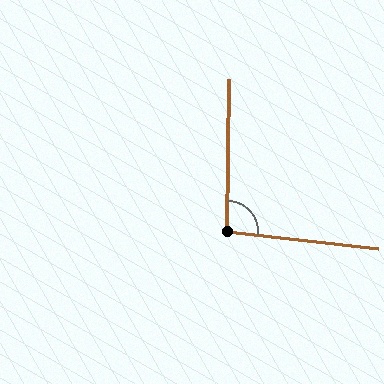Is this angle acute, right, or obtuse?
It is obtuse.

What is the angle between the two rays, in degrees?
Approximately 96 degrees.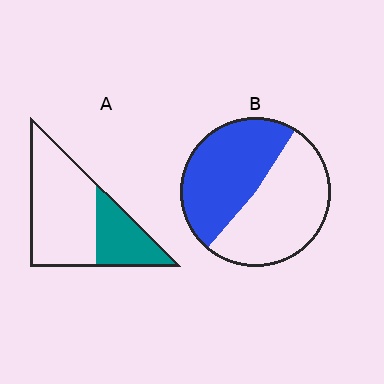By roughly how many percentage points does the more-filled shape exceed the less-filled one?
By roughly 15 percentage points (B over A).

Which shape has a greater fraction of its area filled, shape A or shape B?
Shape B.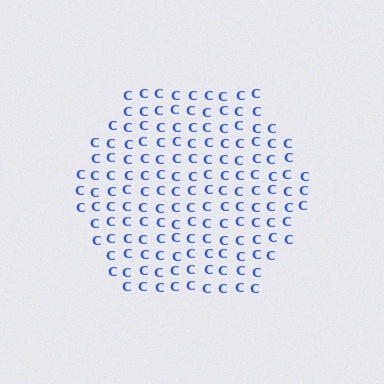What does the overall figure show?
The overall figure shows a hexagon.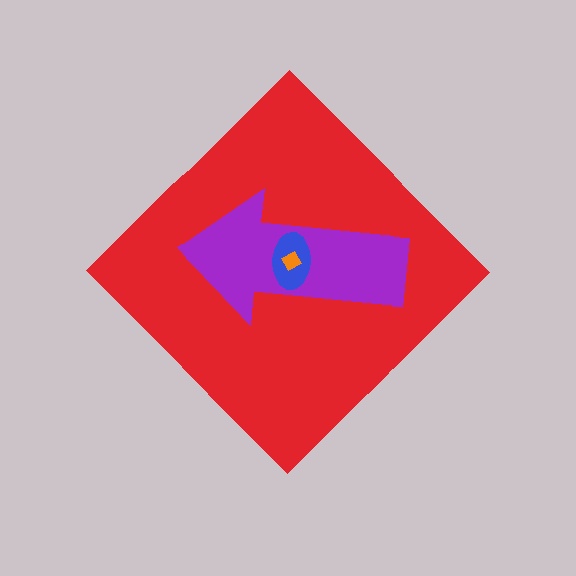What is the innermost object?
The orange diamond.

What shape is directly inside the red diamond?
The purple arrow.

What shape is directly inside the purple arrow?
The blue ellipse.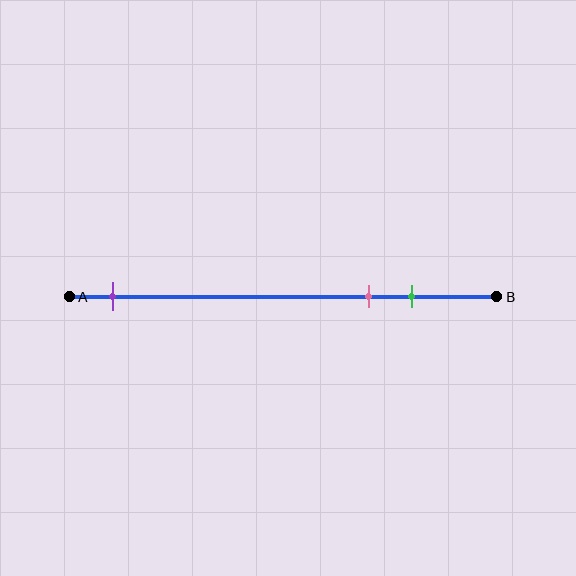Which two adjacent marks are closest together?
The pink and green marks are the closest adjacent pair.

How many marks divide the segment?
There are 3 marks dividing the segment.